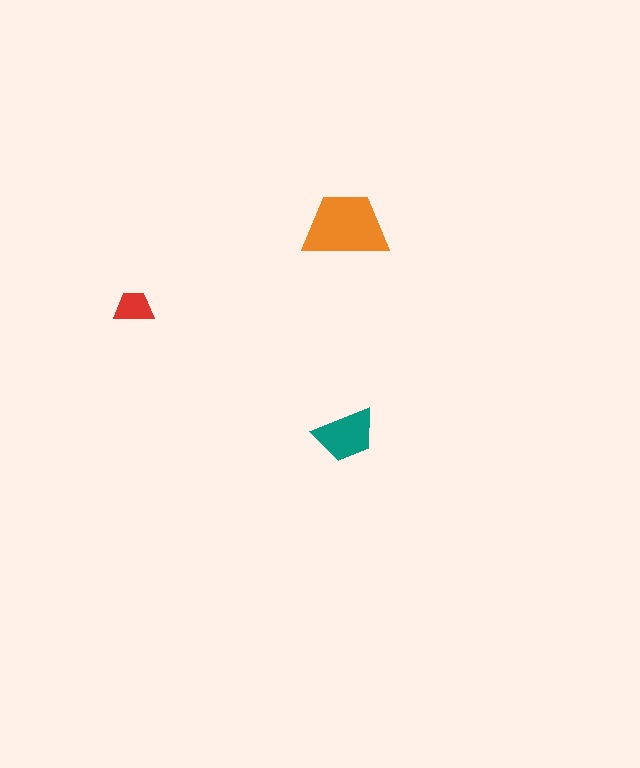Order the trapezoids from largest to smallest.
the orange one, the teal one, the red one.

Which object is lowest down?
The teal trapezoid is bottommost.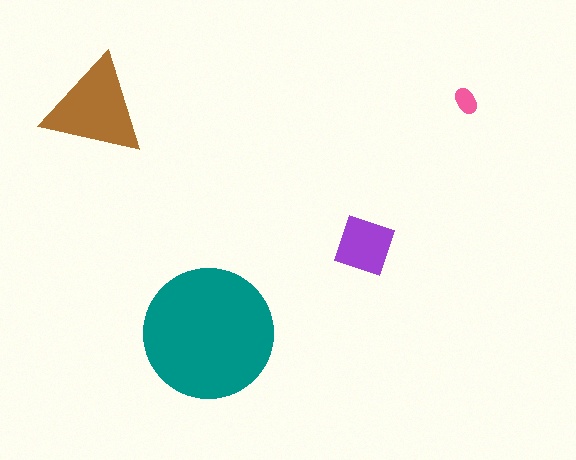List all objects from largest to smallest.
The teal circle, the brown triangle, the purple square, the pink ellipse.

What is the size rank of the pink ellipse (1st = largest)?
4th.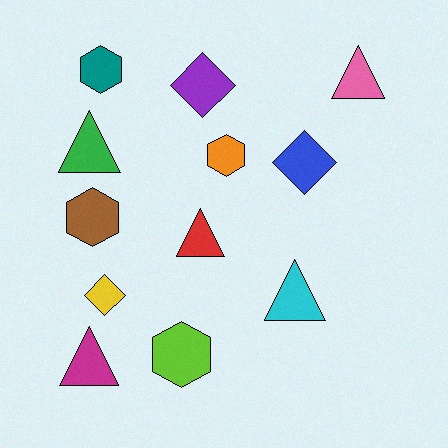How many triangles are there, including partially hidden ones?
There are 5 triangles.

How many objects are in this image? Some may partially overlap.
There are 12 objects.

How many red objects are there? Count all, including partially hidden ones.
There is 1 red object.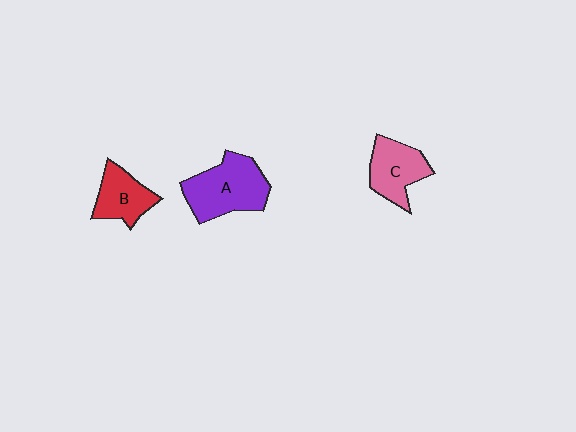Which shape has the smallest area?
Shape B (red).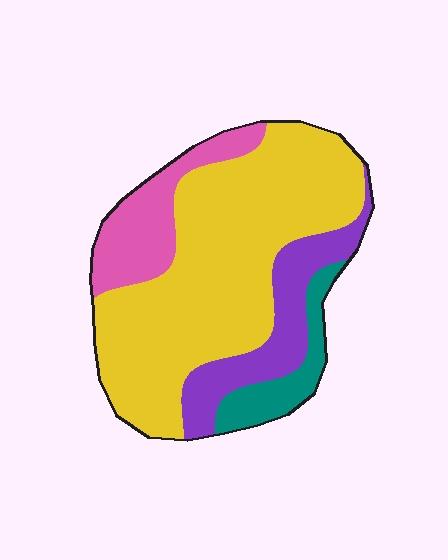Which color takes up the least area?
Teal, at roughly 10%.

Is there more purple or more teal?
Purple.